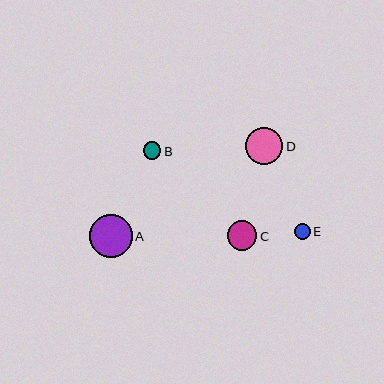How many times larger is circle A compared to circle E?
Circle A is approximately 2.7 times the size of circle E.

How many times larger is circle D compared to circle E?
Circle D is approximately 2.3 times the size of circle E.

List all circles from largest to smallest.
From largest to smallest: A, D, C, B, E.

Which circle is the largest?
Circle A is the largest with a size of approximately 43 pixels.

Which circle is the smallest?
Circle E is the smallest with a size of approximately 16 pixels.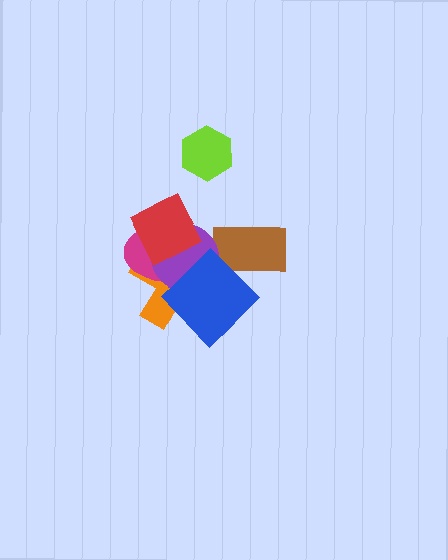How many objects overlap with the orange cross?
4 objects overlap with the orange cross.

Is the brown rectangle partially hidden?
Yes, it is partially covered by another shape.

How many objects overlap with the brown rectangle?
1 object overlaps with the brown rectangle.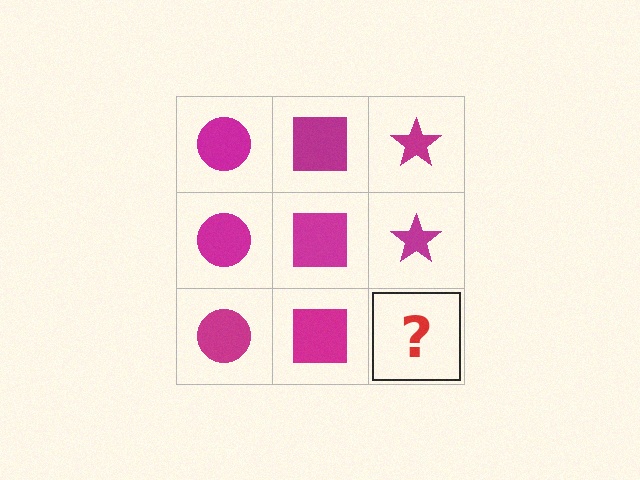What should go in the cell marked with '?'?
The missing cell should contain a magenta star.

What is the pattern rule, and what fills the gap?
The rule is that each column has a consistent shape. The gap should be filled with a magenta star.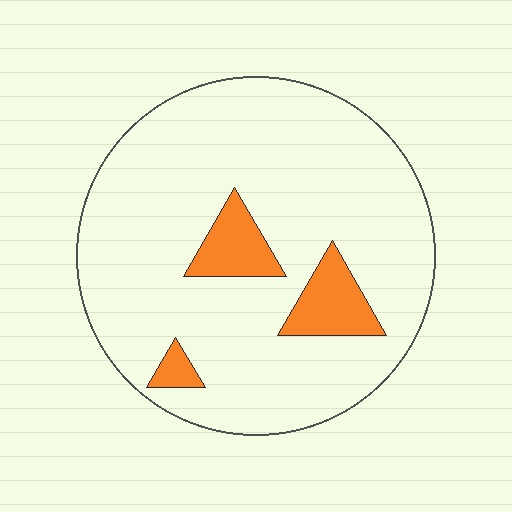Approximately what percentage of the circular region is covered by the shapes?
Approximately 10%.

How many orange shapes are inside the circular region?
3.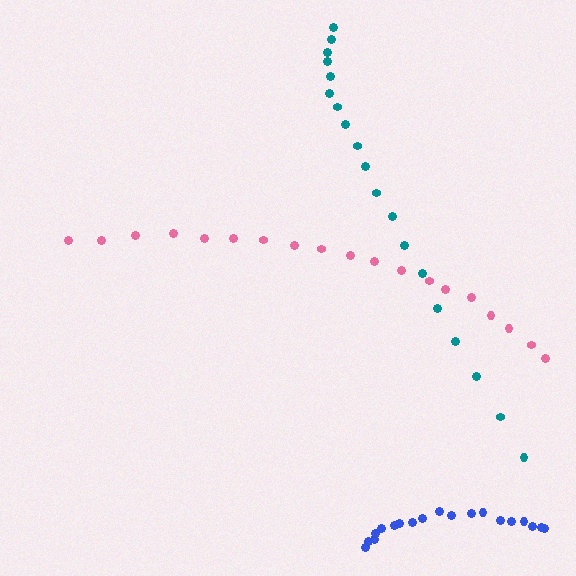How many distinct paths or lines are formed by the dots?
There are 3 distinct paths.